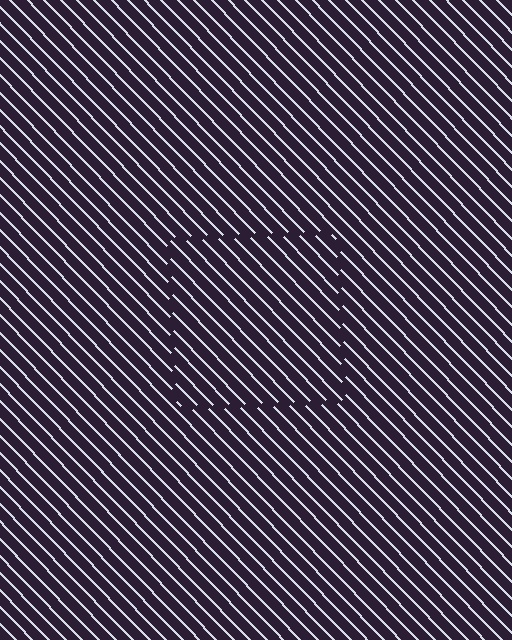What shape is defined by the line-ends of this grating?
An illusory square. The interior of the shape contains the same grating, shifted by half a period — the contour is defined by the phase discontinuity where line-ends from the inner and outer gratings abut.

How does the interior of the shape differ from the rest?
The interior of the shape contains the same grating, shifted by half a period — the contour is defined by the phase discontinuity where line-ends from the inner and outer gratings abut.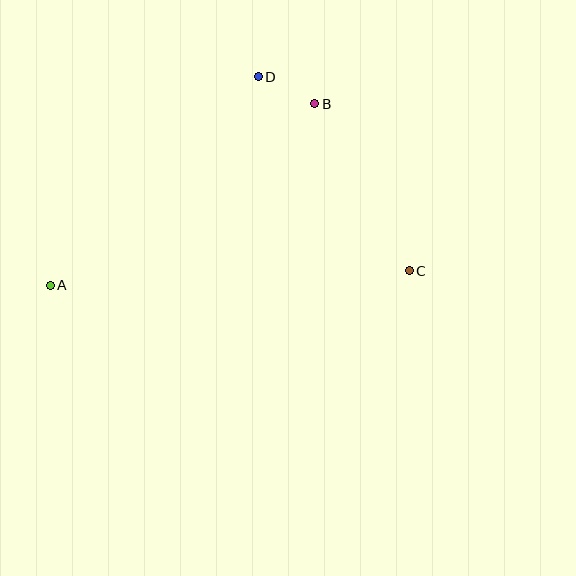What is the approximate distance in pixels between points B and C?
The distance between B and C is approximately 192 pixels.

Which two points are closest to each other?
Points B and D are closest to each other.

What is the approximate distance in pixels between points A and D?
The distance between A and D is approximately 294 pixels.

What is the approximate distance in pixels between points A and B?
The distance between A and B is approximately 321 pixels.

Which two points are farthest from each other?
Points A and C are farthest from each other.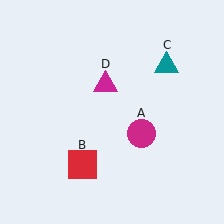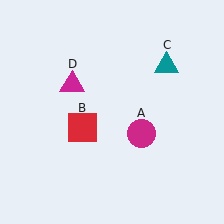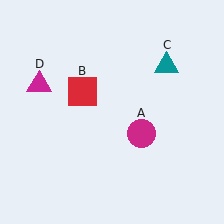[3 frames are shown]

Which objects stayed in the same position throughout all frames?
Magenta circle (object A) and teal triangle (object C) remained stationary.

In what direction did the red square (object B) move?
The red square (object B) moved up.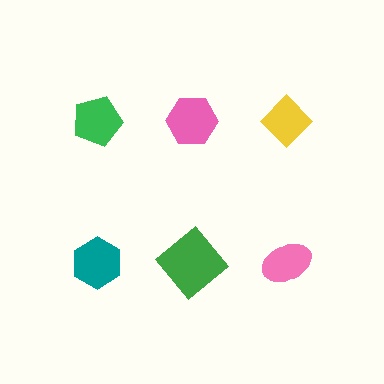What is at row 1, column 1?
A green pentagon.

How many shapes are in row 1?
3 shapes.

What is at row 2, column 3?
A pink ellipse.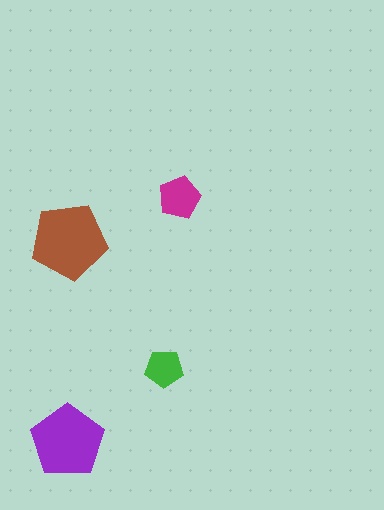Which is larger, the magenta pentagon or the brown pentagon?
The brown one.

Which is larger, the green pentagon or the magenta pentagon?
The magenta one.